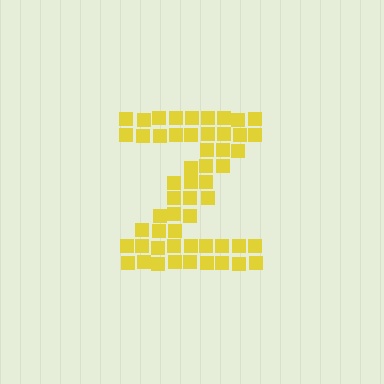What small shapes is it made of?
It is made of small squares.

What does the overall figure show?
The overall figure shows the letter Z.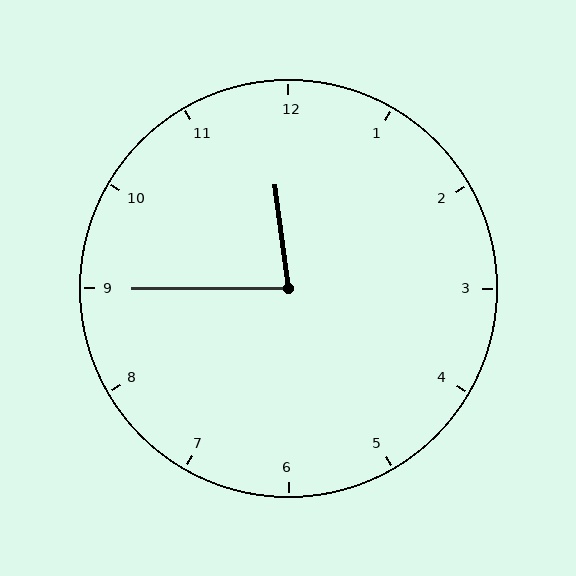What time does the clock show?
11:45.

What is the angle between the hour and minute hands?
Approximately 82 degrees.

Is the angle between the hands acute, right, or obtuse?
It is acute.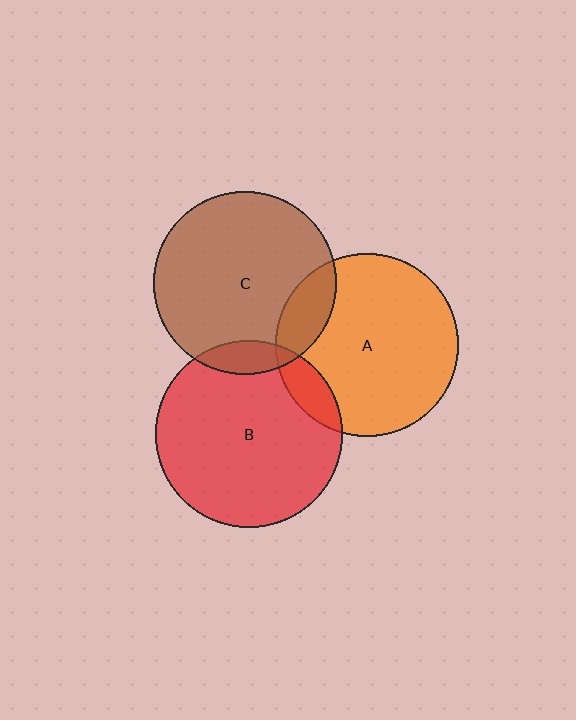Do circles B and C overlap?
Yes.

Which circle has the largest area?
Circle B (red).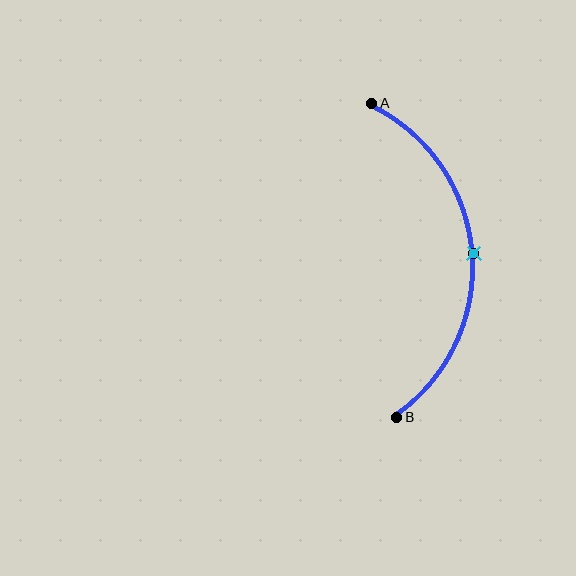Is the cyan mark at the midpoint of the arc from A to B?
Yes. The cyan mark lies on the arc at equal arc-length from both A and B — it is the arc midpoint.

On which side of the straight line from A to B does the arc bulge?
The arc bulges to the right of the straight line connecting A and B.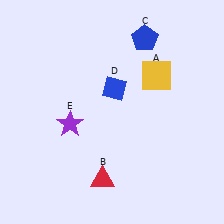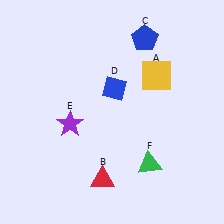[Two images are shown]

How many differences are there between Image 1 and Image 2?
There is 1 difference between the two images.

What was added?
A green triangle (F) was added in Image 2.